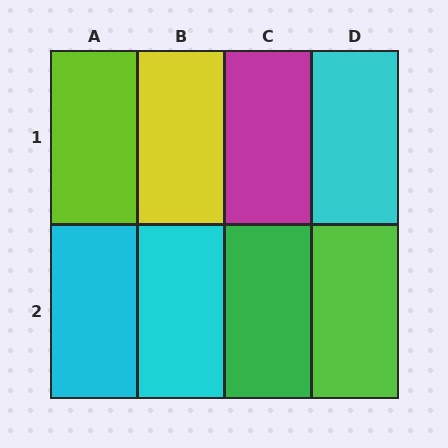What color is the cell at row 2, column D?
Lime.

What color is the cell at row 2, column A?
Cyan.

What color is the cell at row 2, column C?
Green.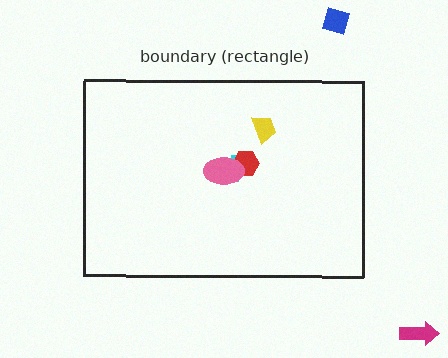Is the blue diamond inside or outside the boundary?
Outside.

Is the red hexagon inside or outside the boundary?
Inside.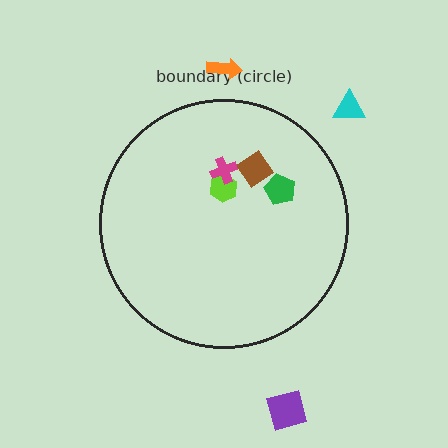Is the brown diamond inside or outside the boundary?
Inside.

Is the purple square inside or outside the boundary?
Outside.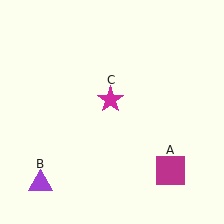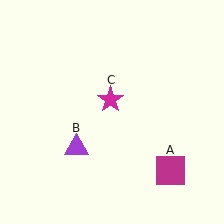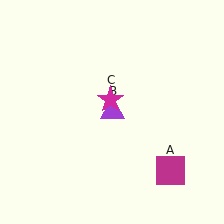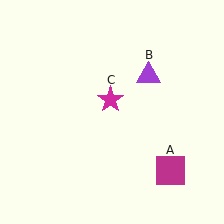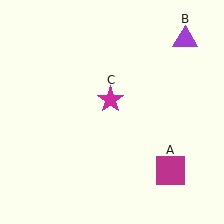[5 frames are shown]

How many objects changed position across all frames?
1 object changed position: purple triangle (object B).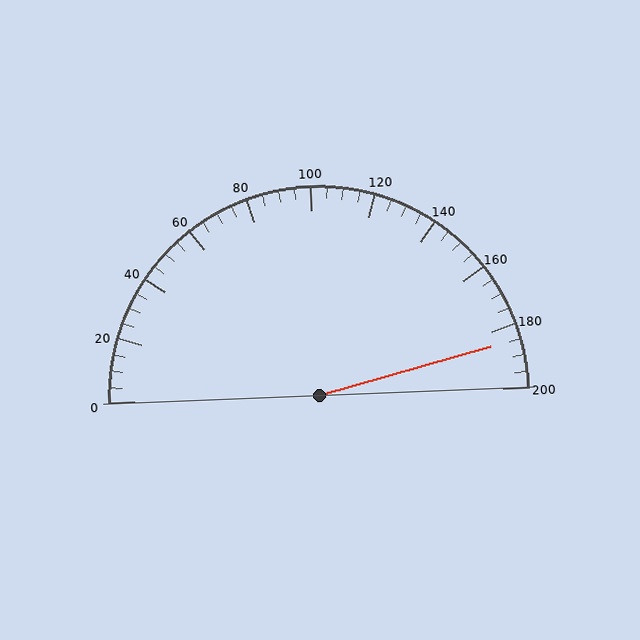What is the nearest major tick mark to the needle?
The nearest major tick mark is 180.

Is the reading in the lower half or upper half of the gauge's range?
The reading is in the upper half of the range (0 to 200).